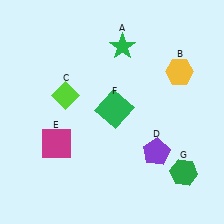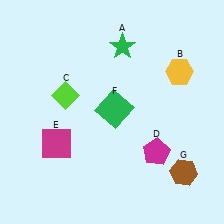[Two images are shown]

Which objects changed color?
D changed from purple to magenta. G changed from green to brown.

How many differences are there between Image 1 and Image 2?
There are 2 differences between the two images.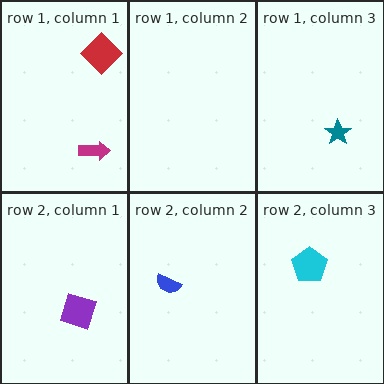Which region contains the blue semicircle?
The row 2, column 2 region.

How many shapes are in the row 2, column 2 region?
1.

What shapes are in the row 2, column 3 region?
The cyan pentagon.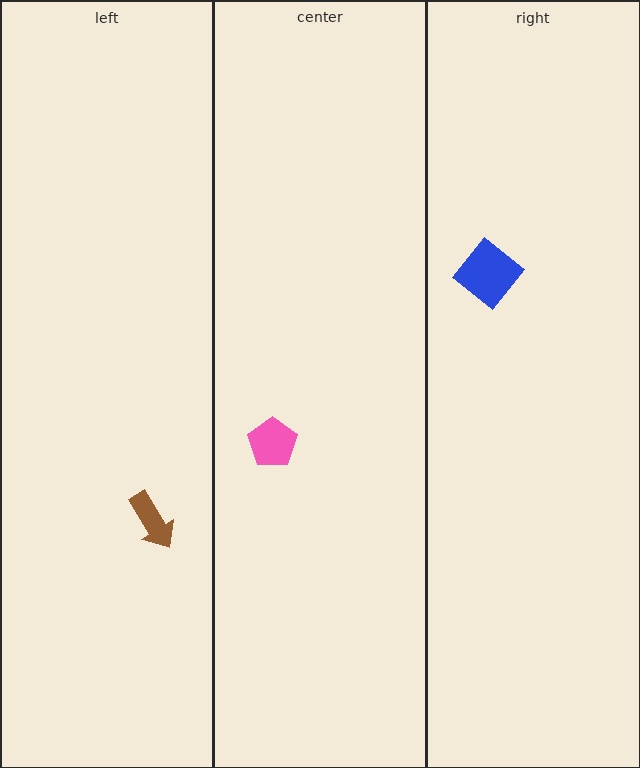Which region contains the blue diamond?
The right region.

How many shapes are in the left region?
1.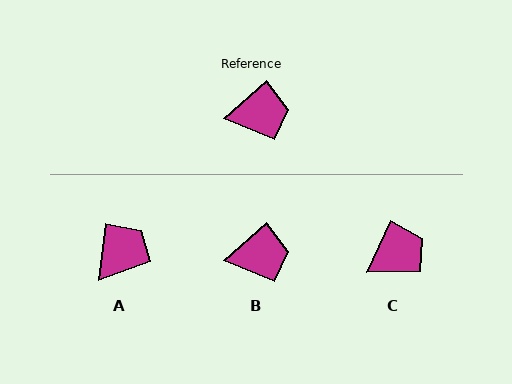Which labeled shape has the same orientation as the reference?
B.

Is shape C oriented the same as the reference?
No, it is off by about 23 degrees.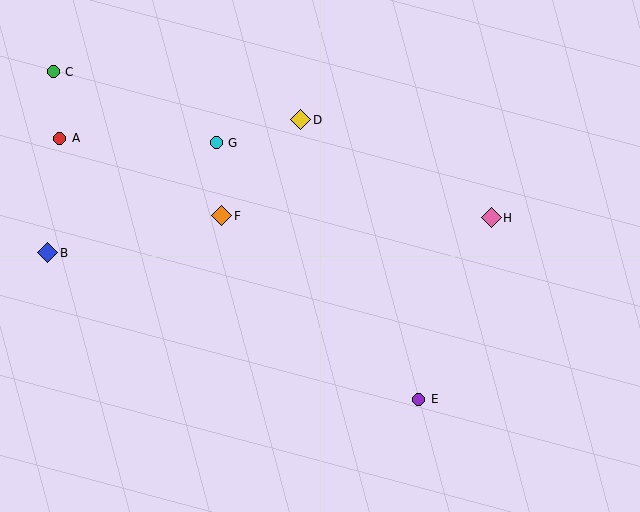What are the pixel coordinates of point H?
Point H is at (491, 218).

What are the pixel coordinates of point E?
Point E is at (419, 399).